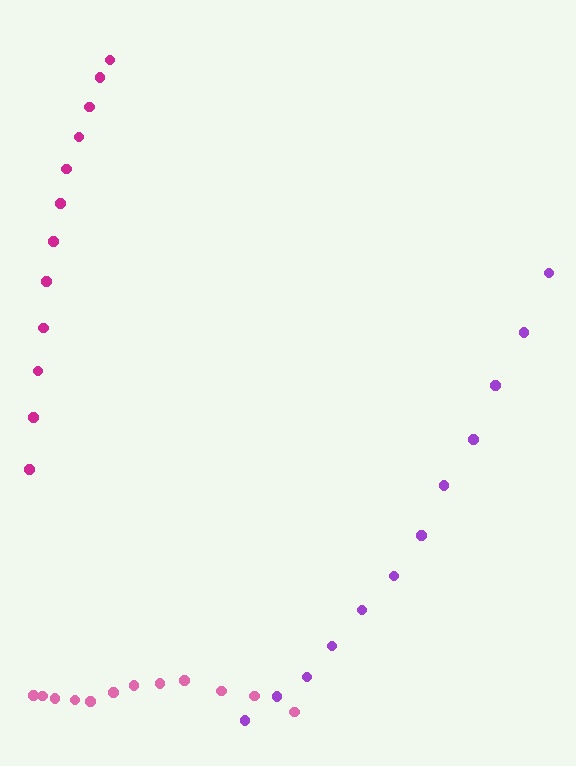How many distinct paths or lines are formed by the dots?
There are 3 distinct paths.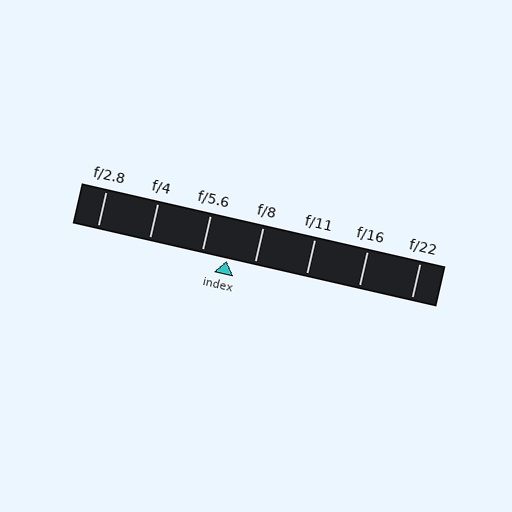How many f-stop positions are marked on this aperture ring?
There are 7 f-stop positions marked.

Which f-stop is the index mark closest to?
The index mark is closest to f/5.6.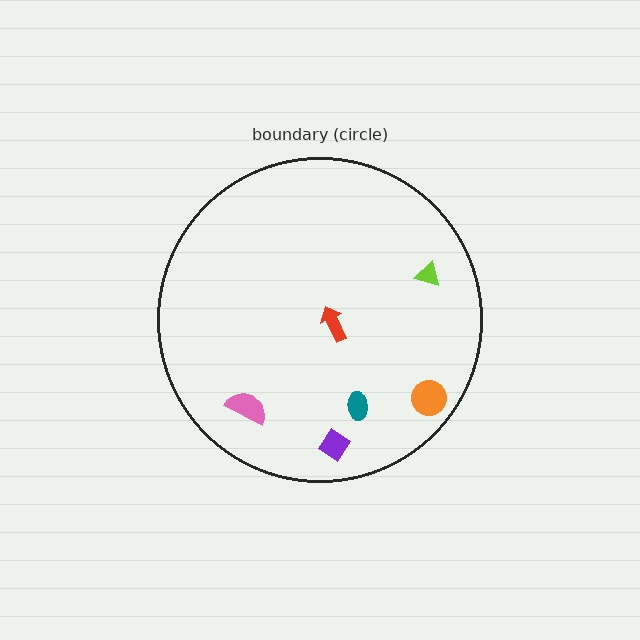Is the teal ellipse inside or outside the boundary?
Inside.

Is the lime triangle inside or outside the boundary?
Inside.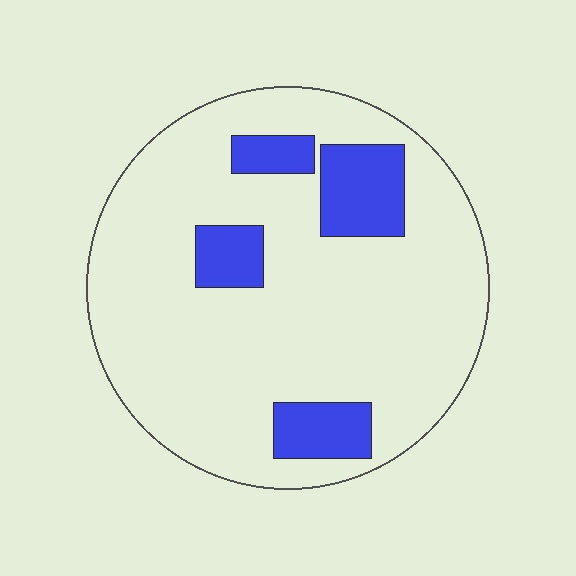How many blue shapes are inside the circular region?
4.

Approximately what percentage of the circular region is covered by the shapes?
Approximately 15%.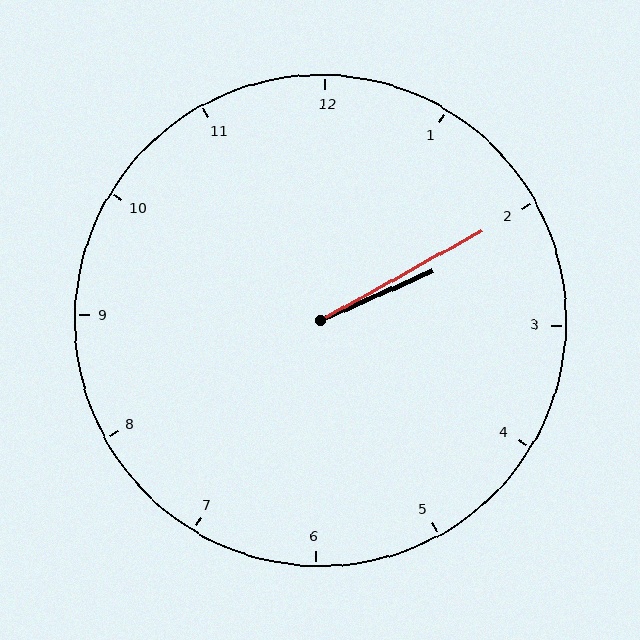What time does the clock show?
2:10.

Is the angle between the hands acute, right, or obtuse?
It is acute.